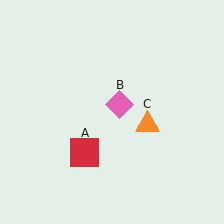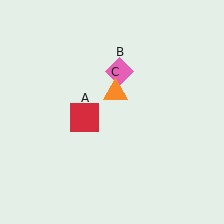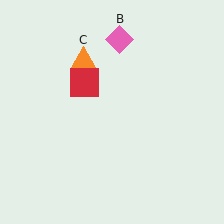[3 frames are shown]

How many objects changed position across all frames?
3 objects changed position: red square (object A), pink diamond (object B), orange triangle (object C).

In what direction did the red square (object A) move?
The red square (object A) moved up.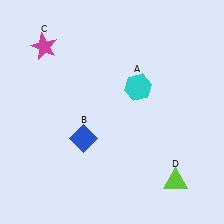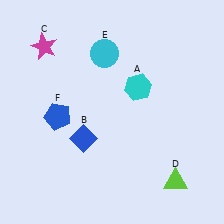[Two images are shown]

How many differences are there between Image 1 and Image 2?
There are 2 differences between the two images.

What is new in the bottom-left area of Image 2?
A blue pentagon (F) was added in the bottom-left area of Image 2.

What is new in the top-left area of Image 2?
A cyan circle (E) was added in the top-left area of Image 2.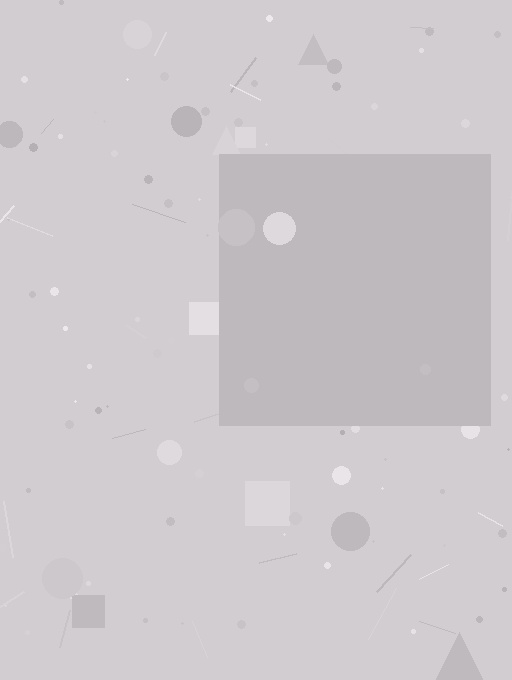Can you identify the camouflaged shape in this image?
The camouflaged shape is a square.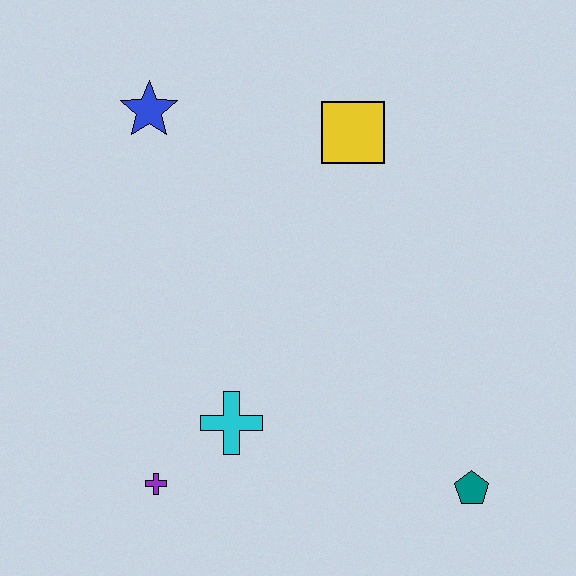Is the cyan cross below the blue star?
Yes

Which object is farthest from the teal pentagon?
The blue star is farthest from the teal pentagon.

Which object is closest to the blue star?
The yellow square is closest to the blue star.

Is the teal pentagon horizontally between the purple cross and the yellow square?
No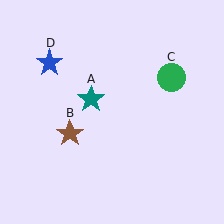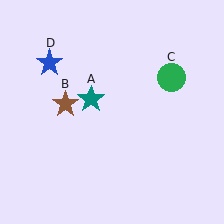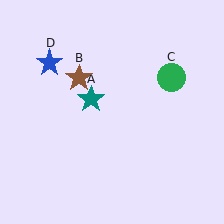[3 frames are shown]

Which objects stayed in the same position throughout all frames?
Teal star (object A) and green circle (object C) and blue star (object D) remained stationary.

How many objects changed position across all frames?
1 object changed position: brown star (object B).